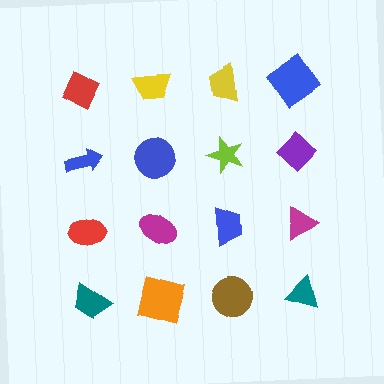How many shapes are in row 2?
4 shapes.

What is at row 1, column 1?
A red diamond.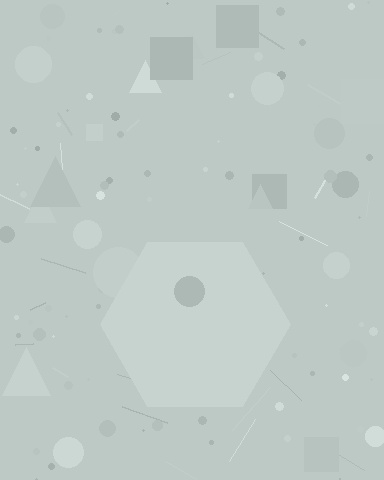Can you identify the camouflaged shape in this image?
The camouflaged shape is a hexagon.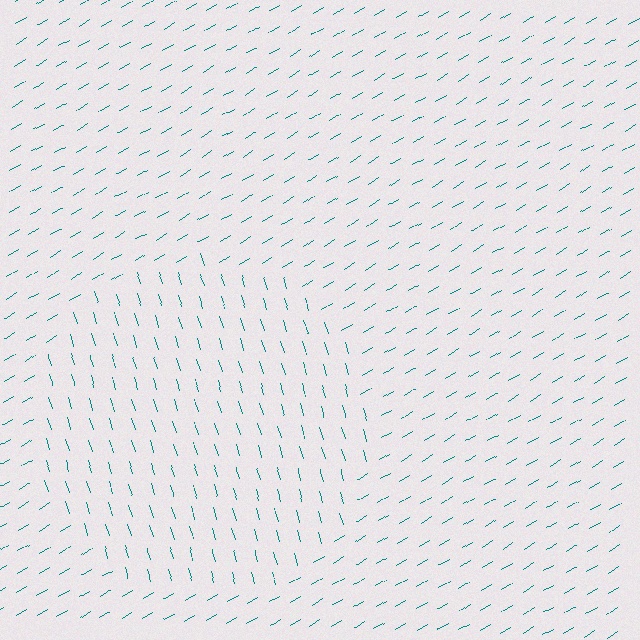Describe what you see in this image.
The image is filled with small teal line segments. A circle region in the image has lines oriented differently from the surrounding lines, creating a visible texture boundary.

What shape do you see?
I see a circle.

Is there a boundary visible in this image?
Yes, there is a texture boundary formed by a change in line orientation.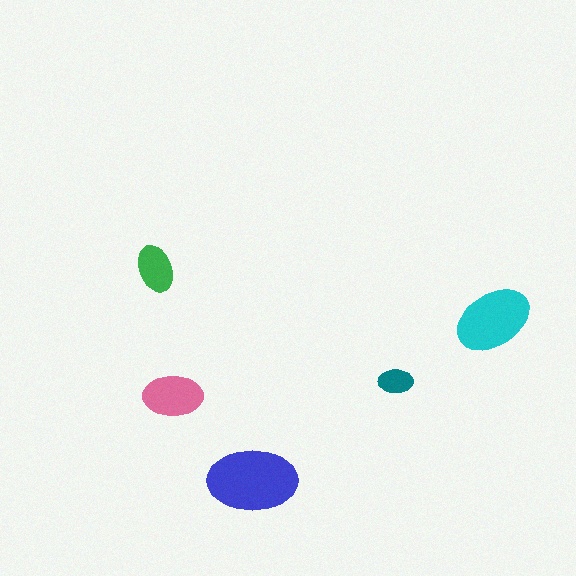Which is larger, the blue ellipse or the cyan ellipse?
The blue one.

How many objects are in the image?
There are 5 objects in the image.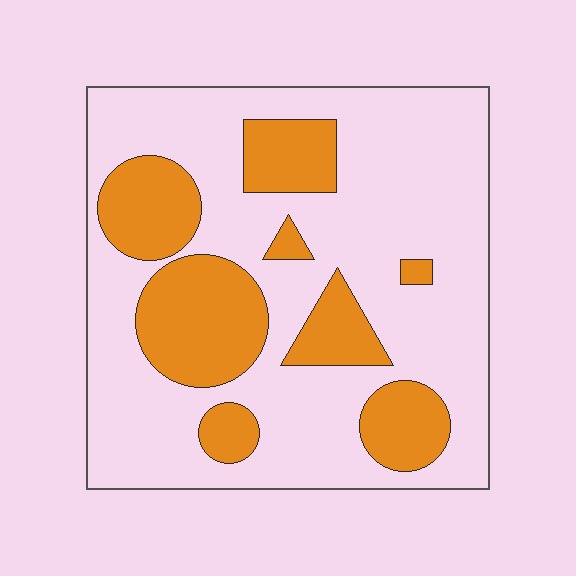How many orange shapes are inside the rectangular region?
8.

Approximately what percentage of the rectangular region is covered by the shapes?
Approximately 30%.